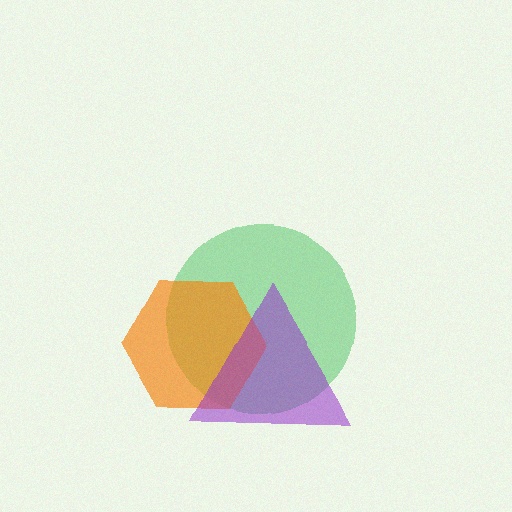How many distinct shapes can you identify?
There are 3 distinct shapes: a green circle, an orange hexagon, a purple triangle.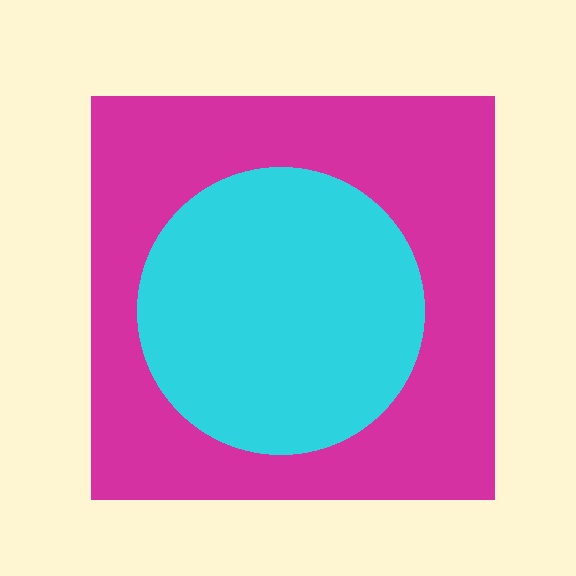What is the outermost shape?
The magenta square.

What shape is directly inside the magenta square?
The cyan circle.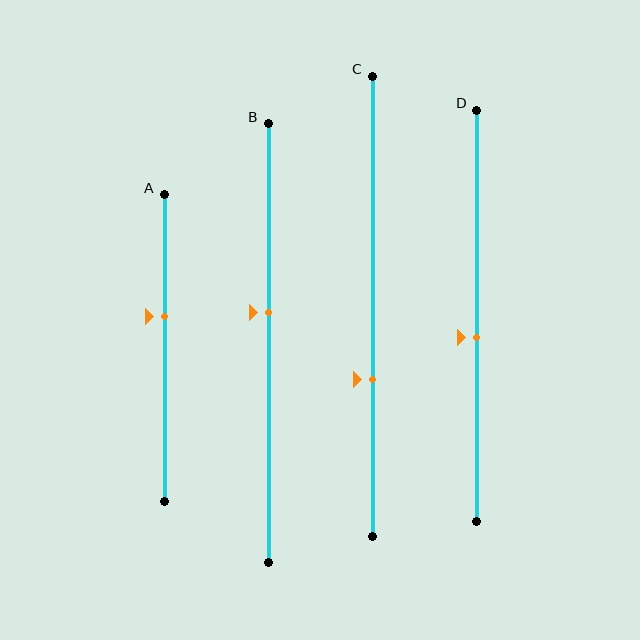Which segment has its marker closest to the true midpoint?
Segment D has its marker closest to the true midpoint.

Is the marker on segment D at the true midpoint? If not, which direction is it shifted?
No, the marker on segment D is shifted downward by about 5% of the segment length.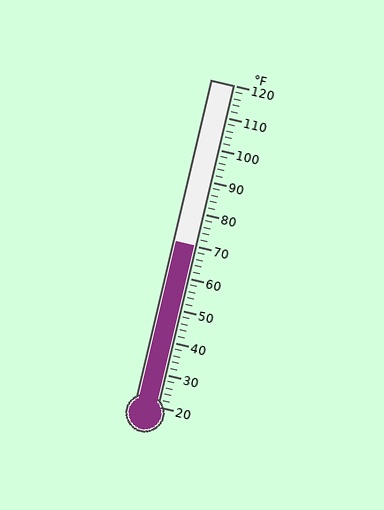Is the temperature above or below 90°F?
The temperature is below 90°F.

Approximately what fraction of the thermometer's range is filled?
The thermometer is filled to approximately 50% of its range.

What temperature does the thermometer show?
The thermometer shows approximately 70°F.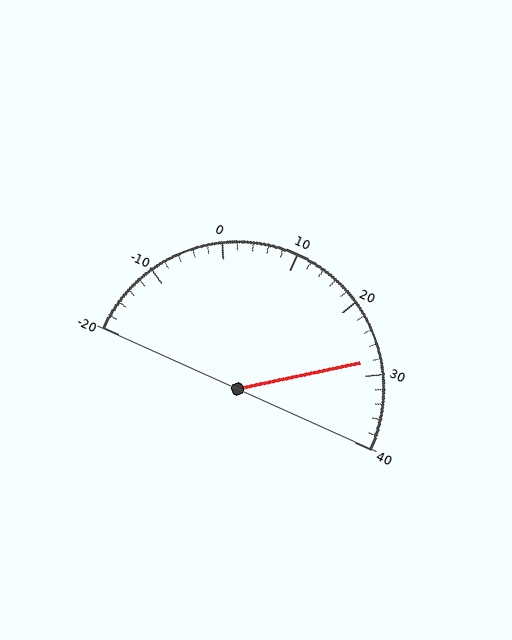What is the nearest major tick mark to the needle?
The nearest major tick mark is 30.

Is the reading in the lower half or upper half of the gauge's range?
The reading is in the upper half of the range (-20 to 40).